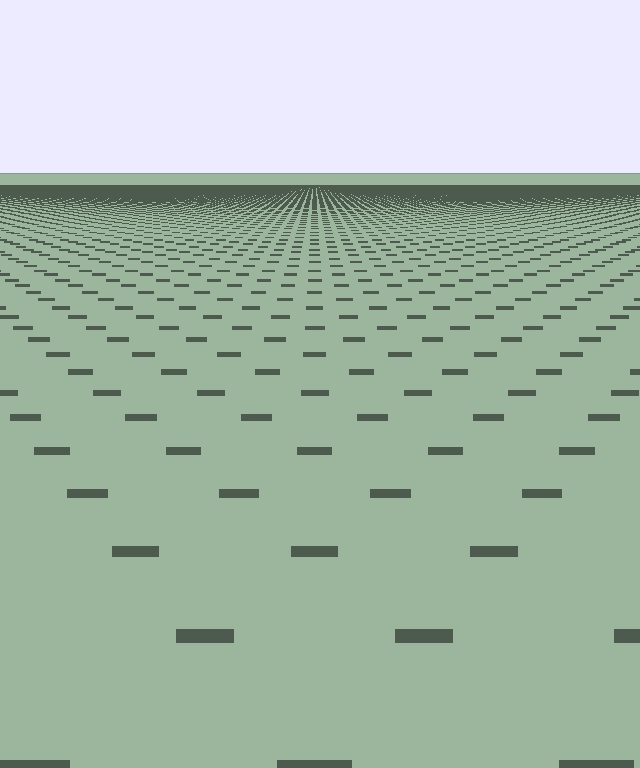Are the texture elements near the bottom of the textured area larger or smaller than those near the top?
Larger. Near the bottom, elements are closer to the viewer and appear at a bigger on-screen size.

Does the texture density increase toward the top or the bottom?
Density increases toward the top.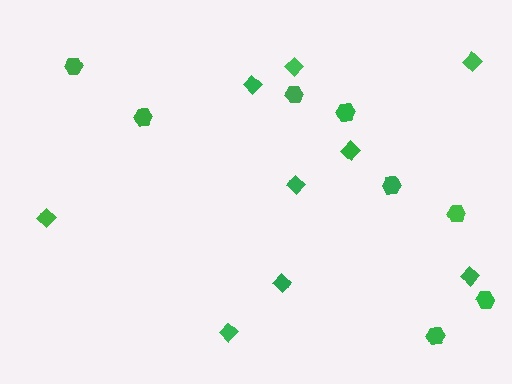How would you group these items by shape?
There are 2 groups: one group of diamonds (9) and one group of hexagons (8).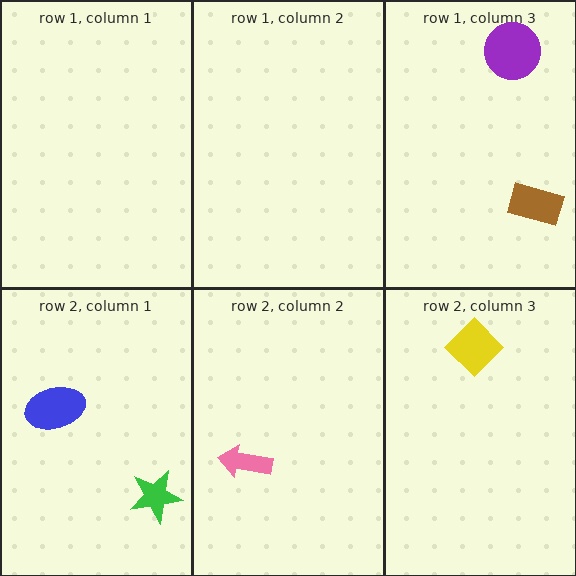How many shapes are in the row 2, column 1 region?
2.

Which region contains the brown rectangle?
The row 1, column 3 region.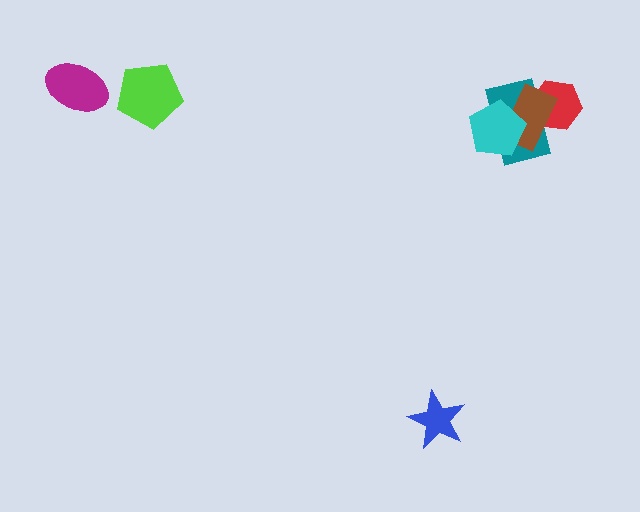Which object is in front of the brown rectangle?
The cyan pentagon is in front of the brown rectangle.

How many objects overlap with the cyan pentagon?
2 objects overlap with the cyan pentagon.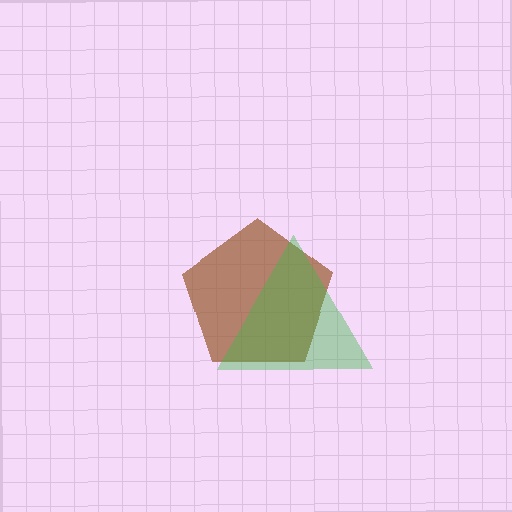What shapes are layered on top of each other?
The layered shapes are: a brown pentagon, a green triangle.